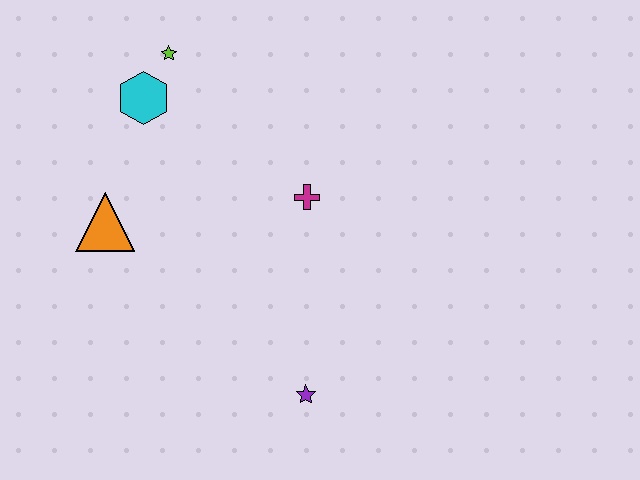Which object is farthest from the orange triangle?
The purple star is farthest from the orange triangle.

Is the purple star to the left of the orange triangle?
No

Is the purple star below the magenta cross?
Yes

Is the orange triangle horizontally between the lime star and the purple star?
No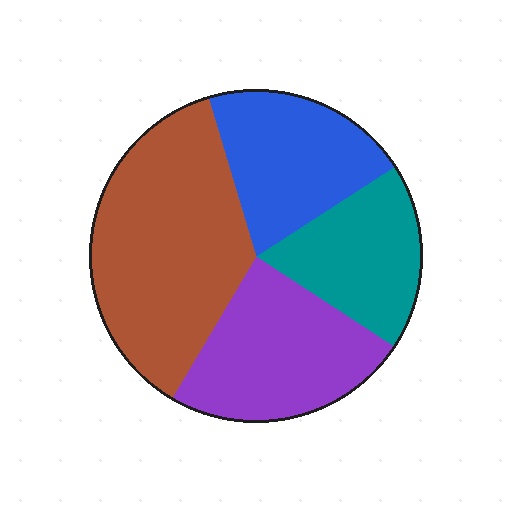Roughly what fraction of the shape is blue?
Blue takes up about one fifth (1/5) of the shape.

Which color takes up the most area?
Brown, at roughly 35%.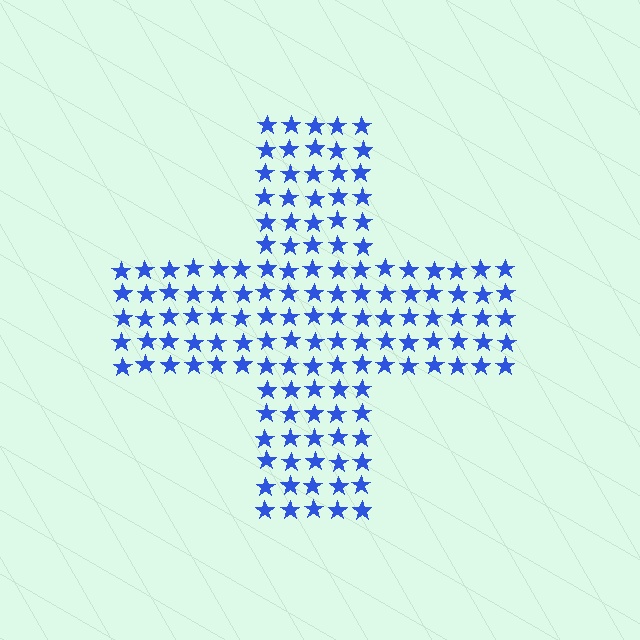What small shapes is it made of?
It is made of small stars.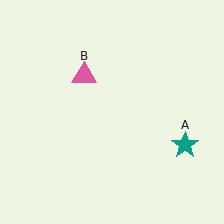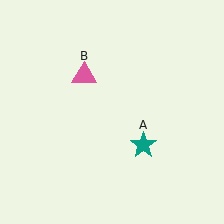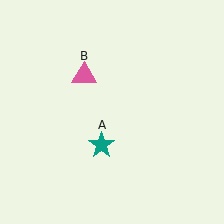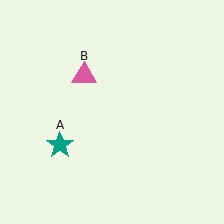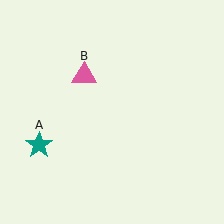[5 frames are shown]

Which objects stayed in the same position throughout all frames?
Pink triangle (object B) remained stationary.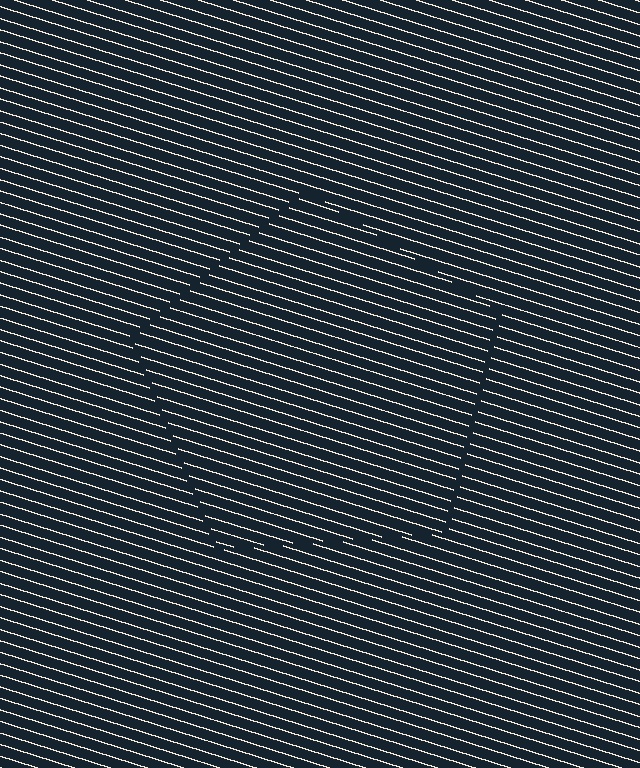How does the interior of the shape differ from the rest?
The interior of the shape contains the same grating, shifted by half a period — the contour is defined by the phase discontinuity where line-ends from the inner and outer gratings abut.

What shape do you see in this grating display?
An illusory pentagon. The interior of the shape contains the same grating, shifted by half a period — the contour is defined by the phase discontinuity where line-ends from the inner and outer gratings abut.